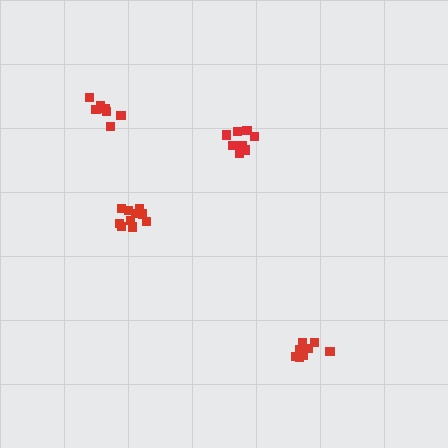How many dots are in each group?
Group 1: 8 dots, Group 2: 8 dots, Group 3: 7 dots, Group 4: 10 dots (33 total).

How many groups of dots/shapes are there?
There are 4 groups.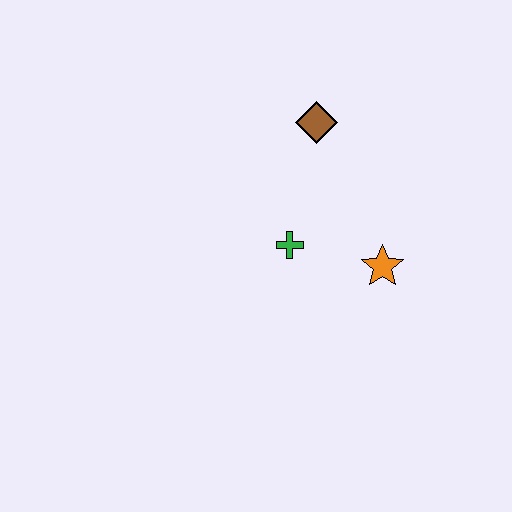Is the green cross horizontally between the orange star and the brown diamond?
No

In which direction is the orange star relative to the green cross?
The orange star is to the right of the green cross.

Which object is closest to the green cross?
The orange star is closest to the green cross.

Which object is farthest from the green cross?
The brown diamond is farthest from the green cross.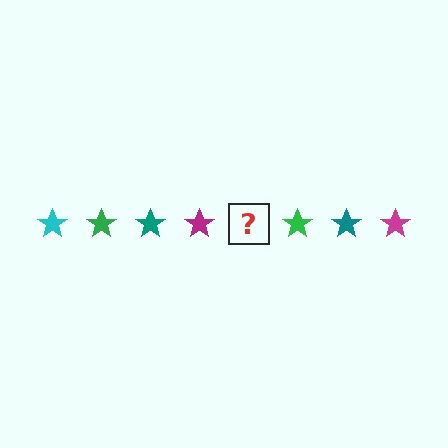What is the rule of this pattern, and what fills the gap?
The rule is that the pattern cycles through cyan, green, teal, magenta stars. The gap should be filled with a cyan star.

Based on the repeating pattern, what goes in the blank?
The blank should be a cyan star.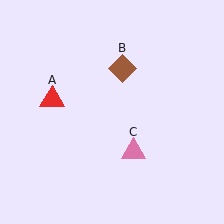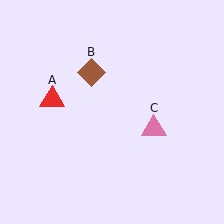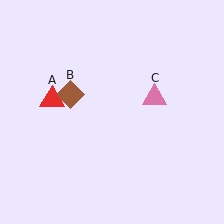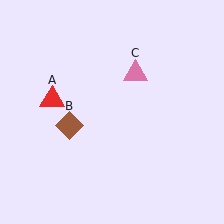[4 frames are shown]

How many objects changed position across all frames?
2 objects changed position: brown diamond (object B), pink triangle (object C).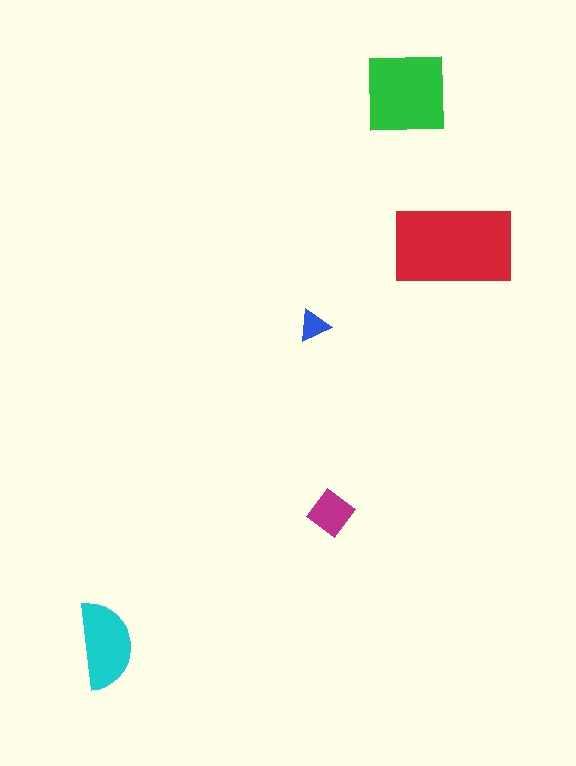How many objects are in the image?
There are 5 objects in the image.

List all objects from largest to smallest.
The red rectangle, the green square, the cyan semicircle, the magenta diamond, the blue triangle.